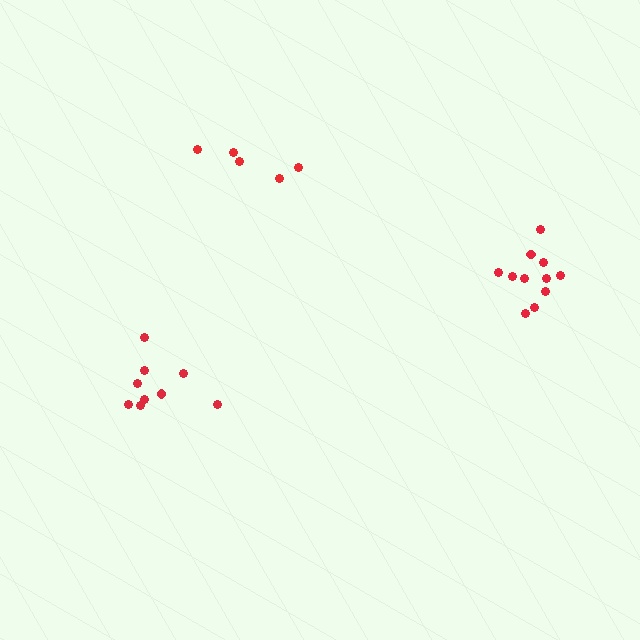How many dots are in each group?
Group 1: 11 dots, Group 2: 9 dots, Group 3: 5 dots (25 total).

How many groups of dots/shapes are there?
There are 3 groups.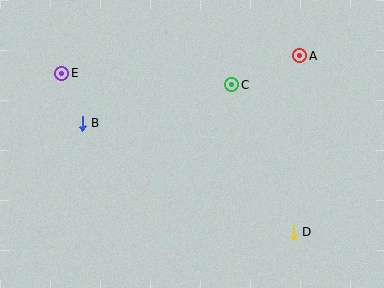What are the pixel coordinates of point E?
Point E is at (62, 73).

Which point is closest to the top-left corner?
Point E is closest to the top-left corner.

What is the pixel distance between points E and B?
The distance between E and B is 54 pixels.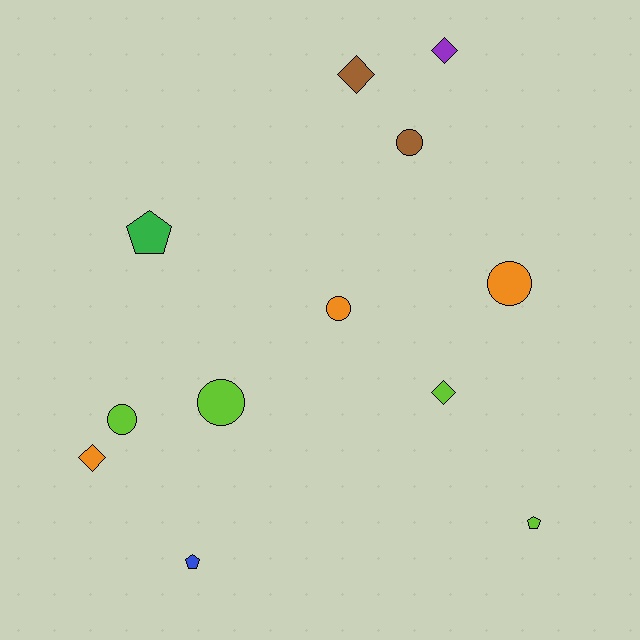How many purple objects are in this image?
There is 1 purple object.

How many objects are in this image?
There are 12 objects.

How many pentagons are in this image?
There are 3 pentagons.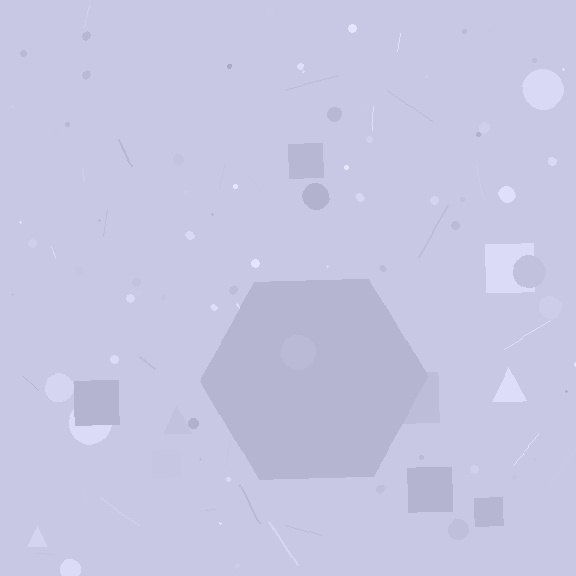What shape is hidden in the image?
A hexagon is hidden in the image.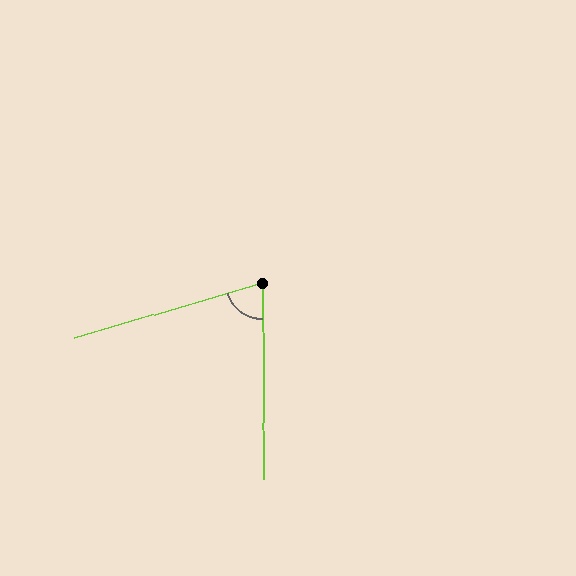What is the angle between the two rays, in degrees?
Approximately 74 degrees.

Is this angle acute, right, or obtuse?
It is acute.